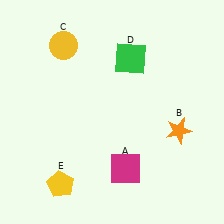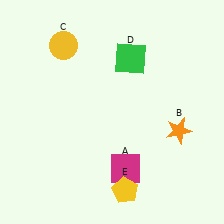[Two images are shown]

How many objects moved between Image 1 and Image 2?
1 object moved between the two images.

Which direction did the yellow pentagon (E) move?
The yellow pentagon (E) moved right.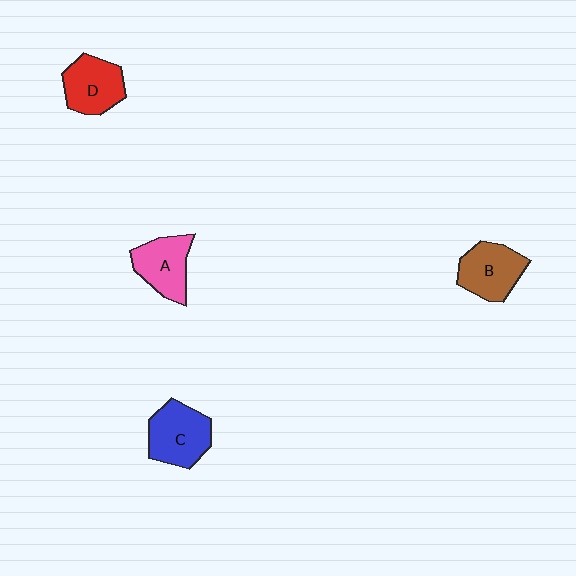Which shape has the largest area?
Shape C (blue).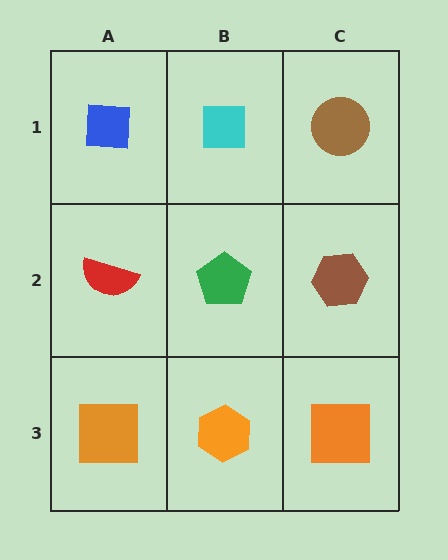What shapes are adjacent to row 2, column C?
A brown circle (row 1, column C), an orange square (row 3, column C), a green pentagon (row 2, column B).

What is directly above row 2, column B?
A cyan square.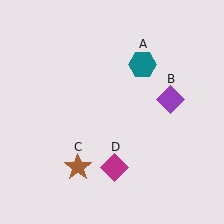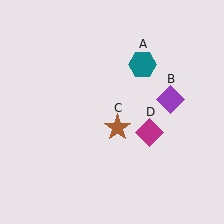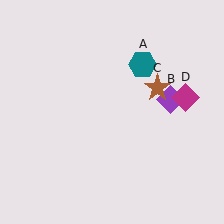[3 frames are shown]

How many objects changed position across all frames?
2 objects changed position: brown star (object C), magenta diamond (object D).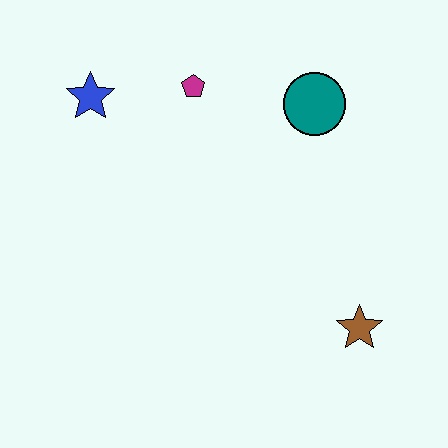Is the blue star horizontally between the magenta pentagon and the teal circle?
No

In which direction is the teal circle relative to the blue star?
The teal circle is to the right of the blue star.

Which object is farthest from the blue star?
The brown star is farthest from the blue star.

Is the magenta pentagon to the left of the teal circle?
Yes